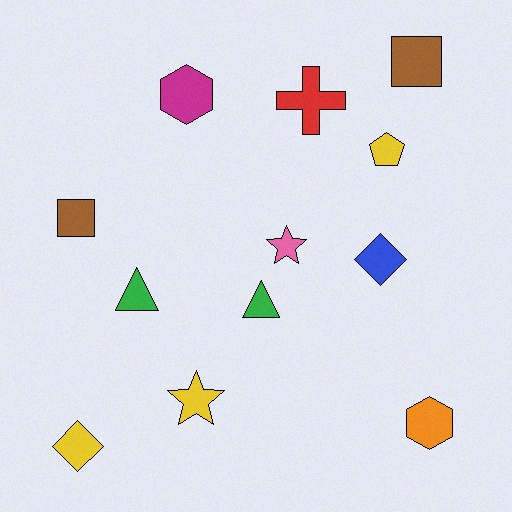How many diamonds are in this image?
There are 2 diamonds.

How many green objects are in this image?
There are 2 green objects.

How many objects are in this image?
There are 12 objects.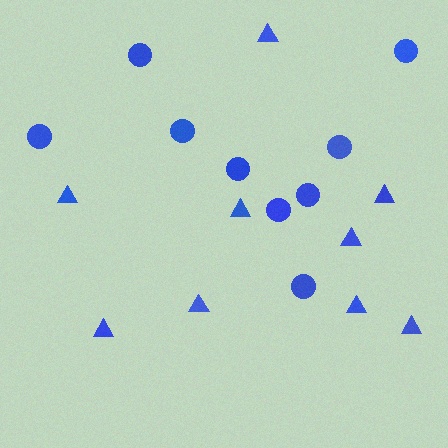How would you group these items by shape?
There are 2 groups: one group of circles (9) and one group of triangles (9).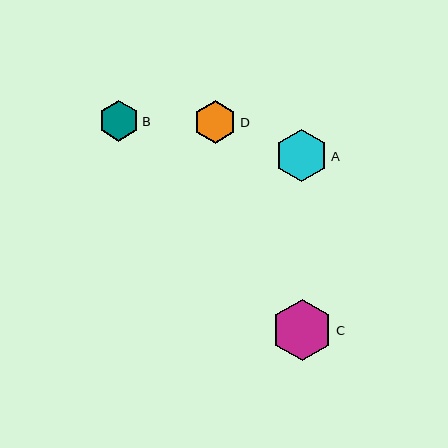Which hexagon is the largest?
Hexagon C is the largest with a size of approximately 61 pixels.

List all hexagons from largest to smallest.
From largest to smallest: C, A, D, B.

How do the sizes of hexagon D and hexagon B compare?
Hexagon D and hexagon B are approximately the same size.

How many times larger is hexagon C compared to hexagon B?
Hexagon C is approximately 1.5 times the size of hexagon B.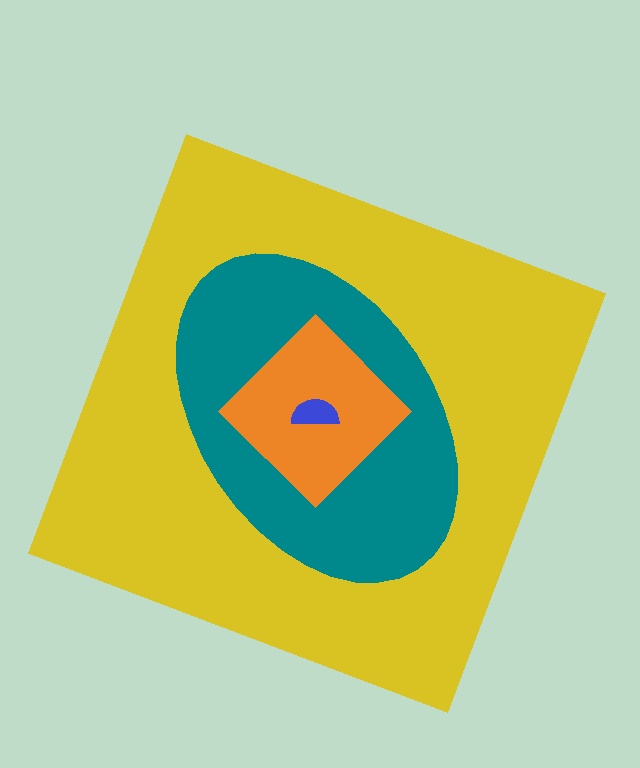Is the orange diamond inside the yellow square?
Yes.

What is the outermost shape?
The yellow square.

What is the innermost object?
The blue semicircle.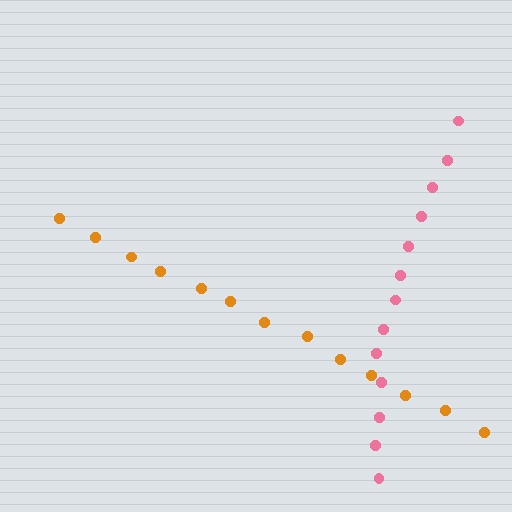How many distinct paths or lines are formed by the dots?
There are 2 distinct paths.